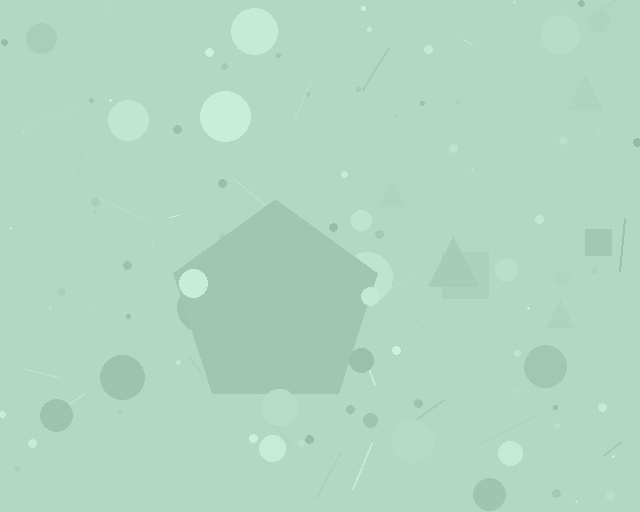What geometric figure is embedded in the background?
A pentagon is embedded in the background.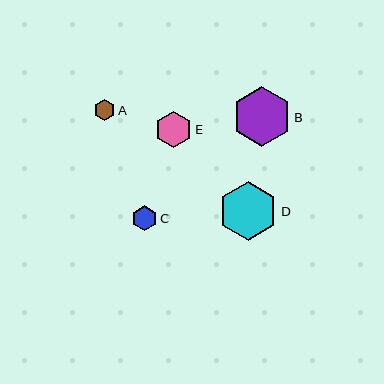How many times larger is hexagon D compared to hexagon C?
Hexagon D is approximately 2.4 times the size of hexagon C.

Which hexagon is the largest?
Hexagon B is the largest with a size of approximately 59 pixels.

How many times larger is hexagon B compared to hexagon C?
Hexagon B is approximately 2.4 times the size of hexagon C.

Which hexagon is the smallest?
Hexagon A is the smallest with a size of approximately 21 pixels.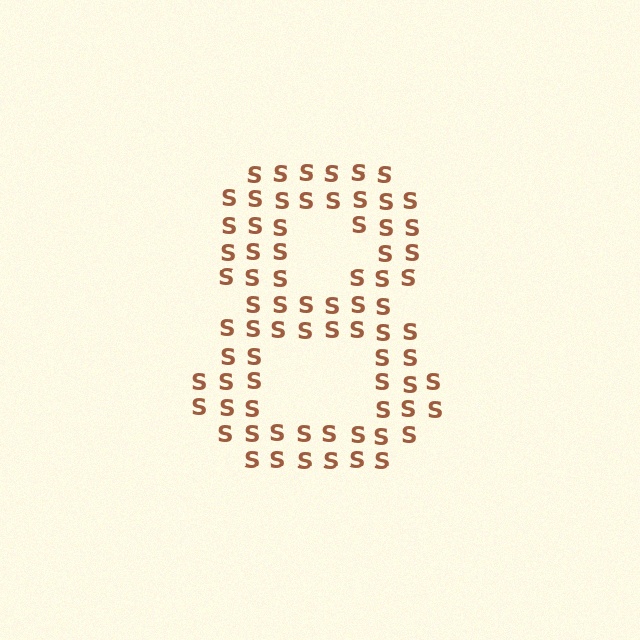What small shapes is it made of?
It is made of small letter S's.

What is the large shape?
The large shape is the digit 8.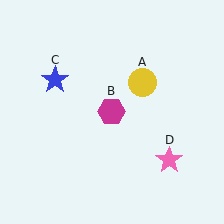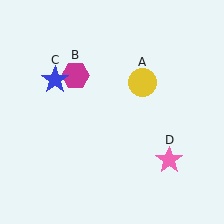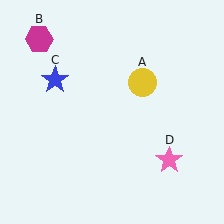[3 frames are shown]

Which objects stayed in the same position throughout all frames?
Yellow circle (object A) and blue star (object C) and pink star (object D) remained stationary.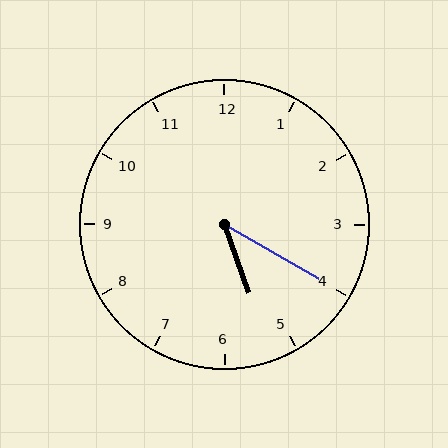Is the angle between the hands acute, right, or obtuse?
It is acute.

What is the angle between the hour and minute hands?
Approximately 40 degrees.